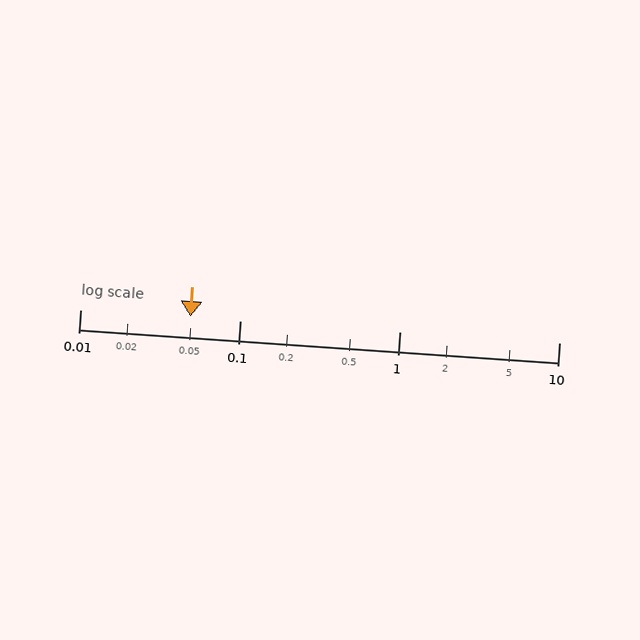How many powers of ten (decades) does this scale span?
The scale spans 3 decades, from 0.01 to 10.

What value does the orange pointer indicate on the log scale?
The pointer indicates approximately 0.049.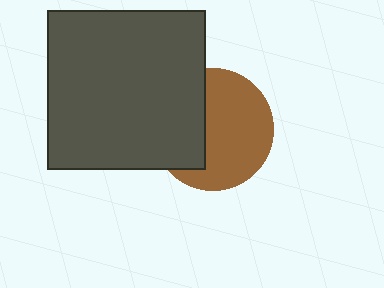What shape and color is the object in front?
The object in front is a dark gray square.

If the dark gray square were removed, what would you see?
You would see the complete brown circle.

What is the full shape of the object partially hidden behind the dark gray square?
The partially hidden object is a brown circle.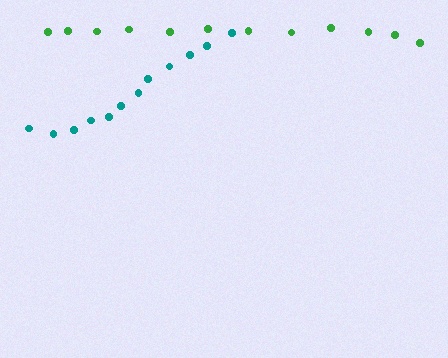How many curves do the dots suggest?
There are 2 distinct paths.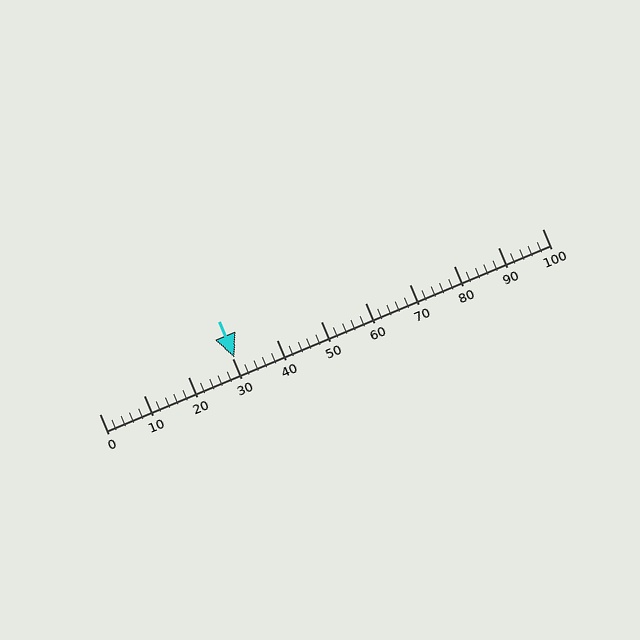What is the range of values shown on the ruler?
The ruler shows values from 0 to 100.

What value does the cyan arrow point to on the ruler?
The cyan arrow points to approximately 30.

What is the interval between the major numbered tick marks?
The major tick marks are spaced 10 units apart.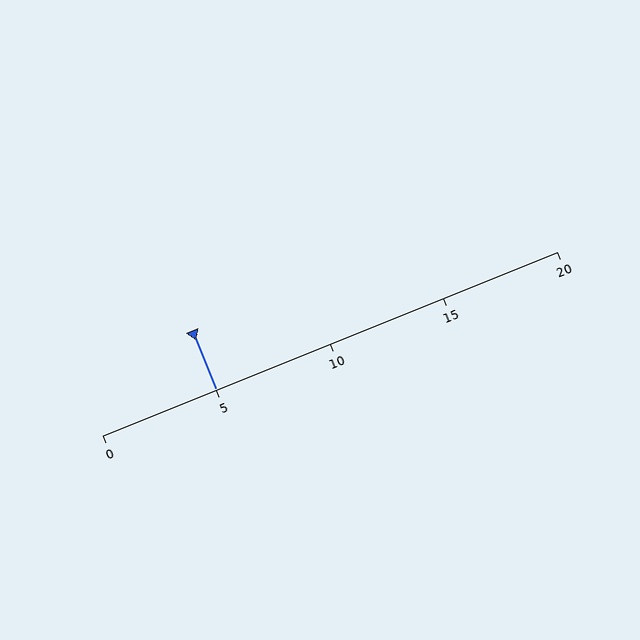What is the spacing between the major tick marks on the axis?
The major ticks are spaced 5 apart.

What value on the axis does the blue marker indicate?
The marker indicates approximately 5.